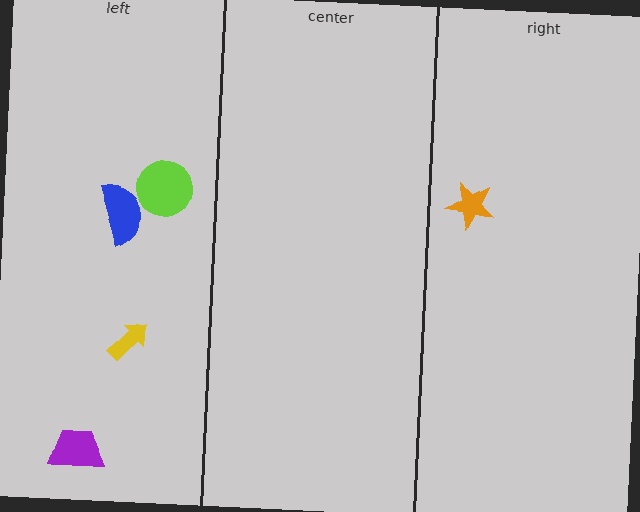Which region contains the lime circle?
The left region.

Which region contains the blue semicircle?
The left region.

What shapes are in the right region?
The orange star.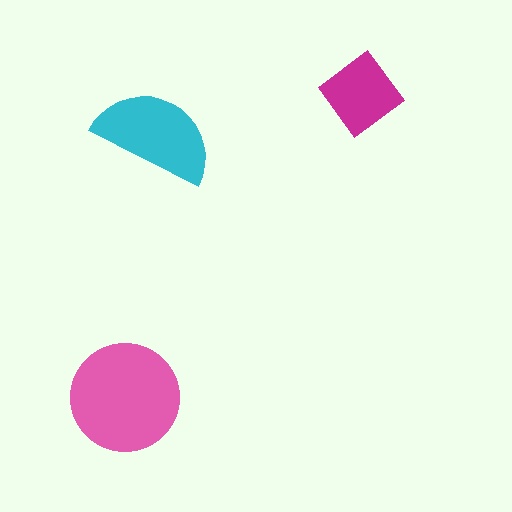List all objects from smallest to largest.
The magenta diamond, the cyan semicircle, the pink circle.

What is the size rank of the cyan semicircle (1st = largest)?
2nd.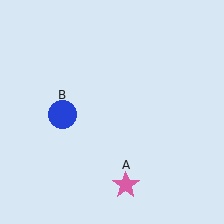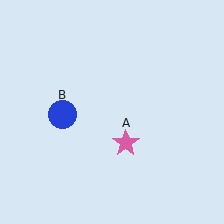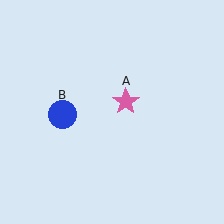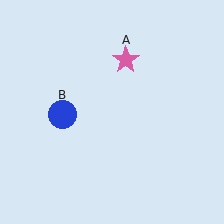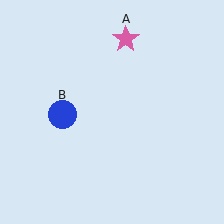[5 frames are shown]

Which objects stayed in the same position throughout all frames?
Blue circle (object B) remained stationary.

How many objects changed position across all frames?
1 object changed position: pink star (object A).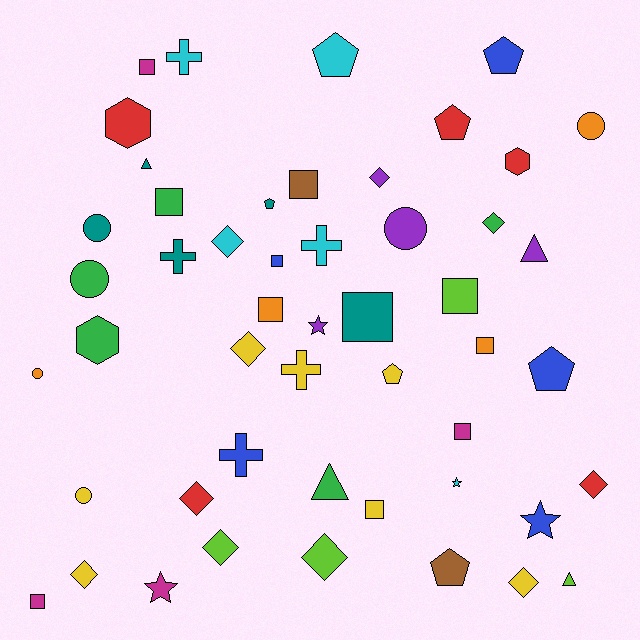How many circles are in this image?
There are 6 circles.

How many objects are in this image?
There are 50 objects.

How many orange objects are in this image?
There are 4 orange objects.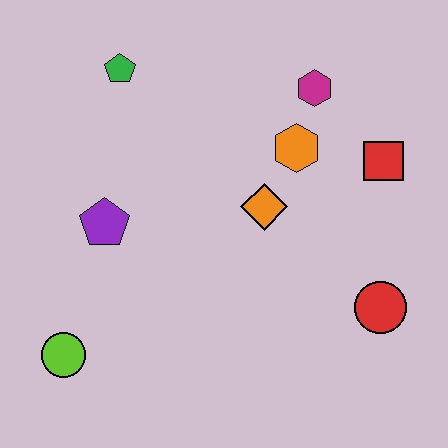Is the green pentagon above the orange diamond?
Yes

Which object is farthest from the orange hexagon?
The lime circle is farthest from the orange hexagon.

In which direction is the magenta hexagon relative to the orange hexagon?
The magenta hexagon is above the orange hexagon.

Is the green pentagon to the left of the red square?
Yes